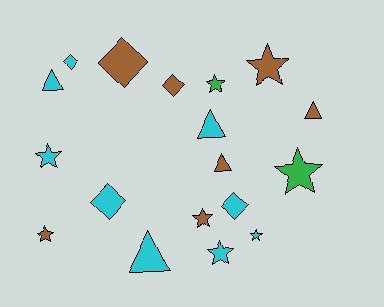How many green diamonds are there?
There are no green diamonds.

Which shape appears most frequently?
Star, with 8 objects.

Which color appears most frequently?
Cyan, with 9 objects.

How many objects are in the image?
There are 18 objects.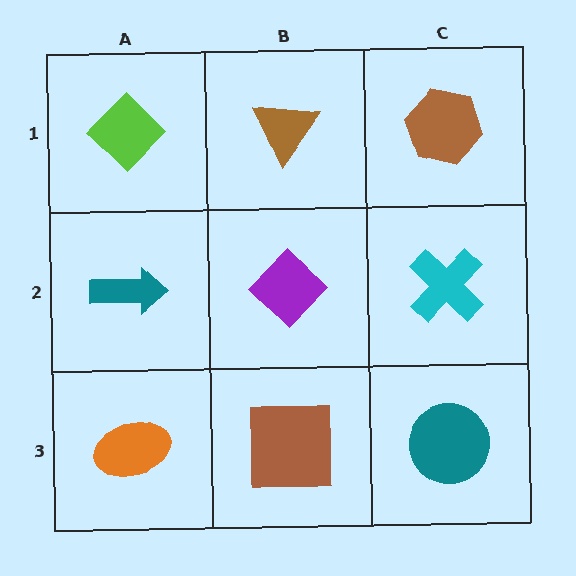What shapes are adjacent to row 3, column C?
A cyan cross (row 2, column C), a brown square (row 3, column B).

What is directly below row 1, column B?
A purple diamond.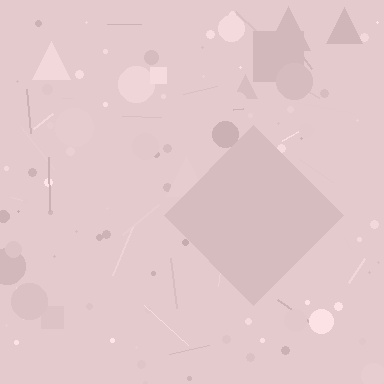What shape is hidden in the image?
A diamond is hidden in the image.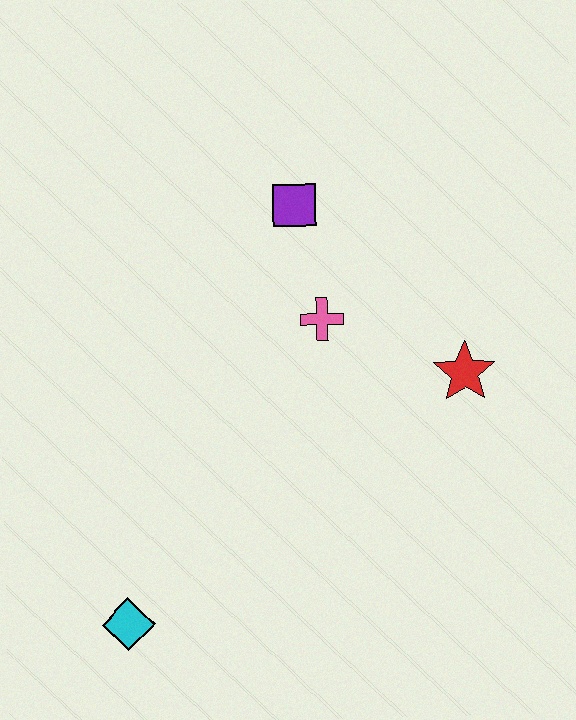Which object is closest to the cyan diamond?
The pink cross is closest to the cyan diamond.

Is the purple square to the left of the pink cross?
Yes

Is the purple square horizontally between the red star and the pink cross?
No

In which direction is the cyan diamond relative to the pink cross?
The cyan diamond is below the pink cross.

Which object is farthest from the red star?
The cyan diamond is farthest from the red star.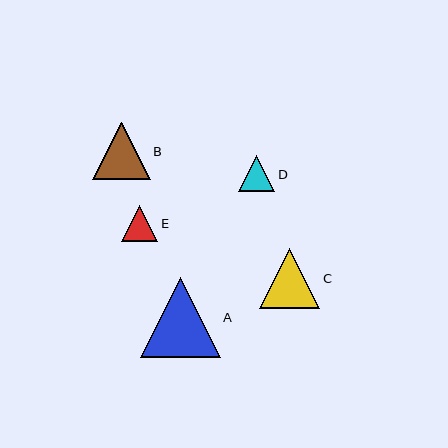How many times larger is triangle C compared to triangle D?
Triangle C is approximately 1.7 times the size of triangle D.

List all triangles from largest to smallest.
From largest to smallest: A, C, B, D, E.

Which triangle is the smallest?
Triangle E is the smallest with a size of approximately 36 pixels.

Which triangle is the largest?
Triangle A is the largest with a size of approximately 80 pixels.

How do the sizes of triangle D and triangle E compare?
Triangle D and triangle E are approximately the same size.